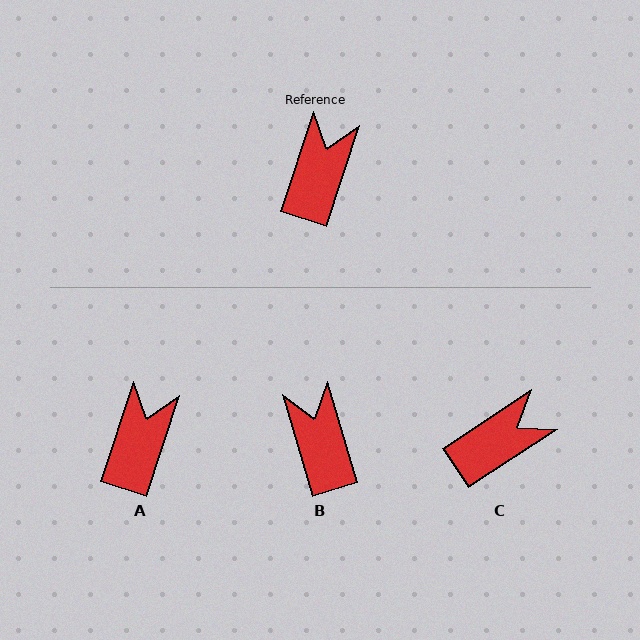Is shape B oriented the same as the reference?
No, it is off by about 35 degrees.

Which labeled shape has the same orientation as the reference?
A.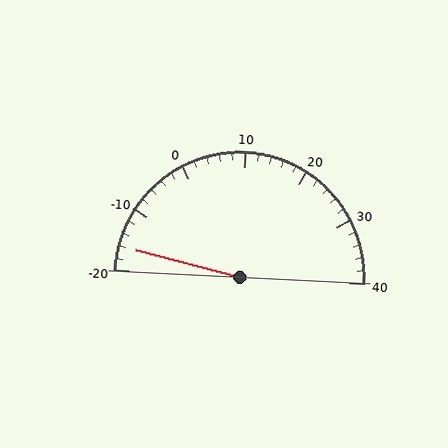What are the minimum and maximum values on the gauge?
The gauge ranges from -20 to 40.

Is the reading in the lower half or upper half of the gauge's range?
The reading is in the lower half of the range (-20 to 40).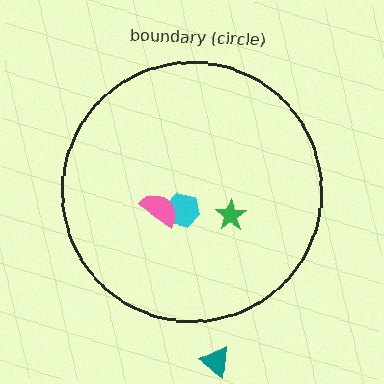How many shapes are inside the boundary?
3 inside, 1 outside.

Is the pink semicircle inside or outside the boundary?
Inside.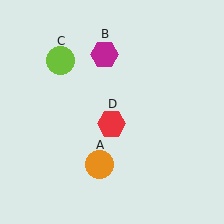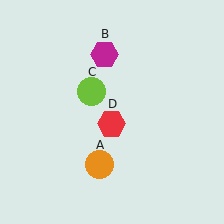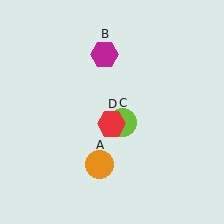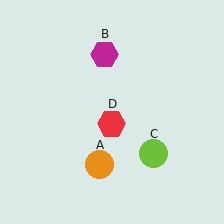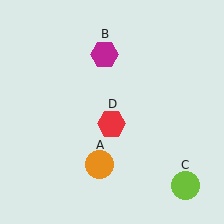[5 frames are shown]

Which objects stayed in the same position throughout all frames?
Orange circle (object A) and magenta hexagon (object B) and red hexagon (object D) remained stationary.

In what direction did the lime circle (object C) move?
The lime circle (object C) moved down and to the right.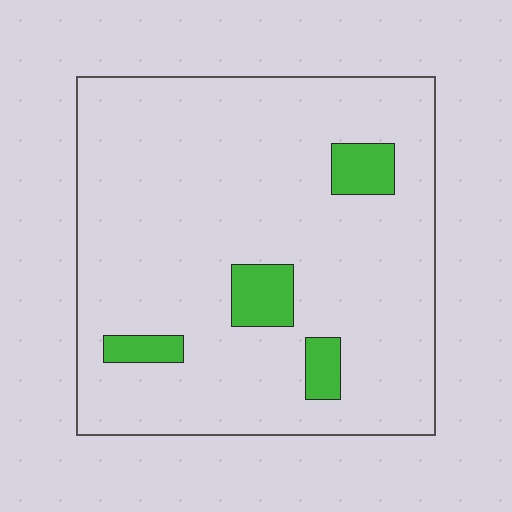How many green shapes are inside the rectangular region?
4.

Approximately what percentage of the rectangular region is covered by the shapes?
Approximately 10%.